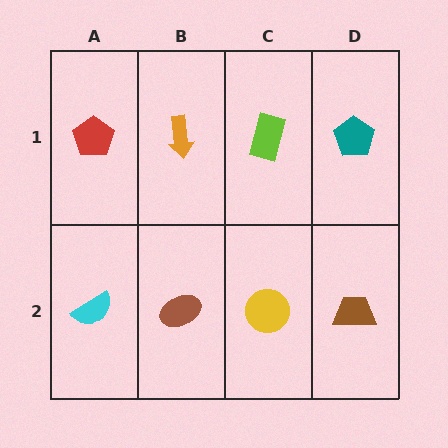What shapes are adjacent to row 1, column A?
A cyan semicircle (row 2, column A), an orange arrow (row 1, column B).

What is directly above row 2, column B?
An orange arrow.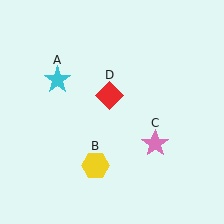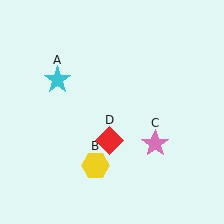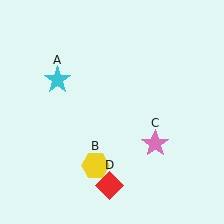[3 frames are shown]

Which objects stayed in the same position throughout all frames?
Cyan star (object A) and yellow hexagon (object B) and pink star (object C) remained stationary.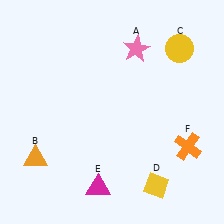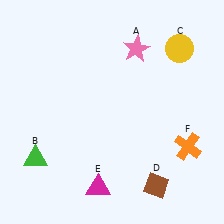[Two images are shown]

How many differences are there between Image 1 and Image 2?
There are 2 differences between the two images.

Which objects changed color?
B changed from orange to green. D changed from yellow to brown.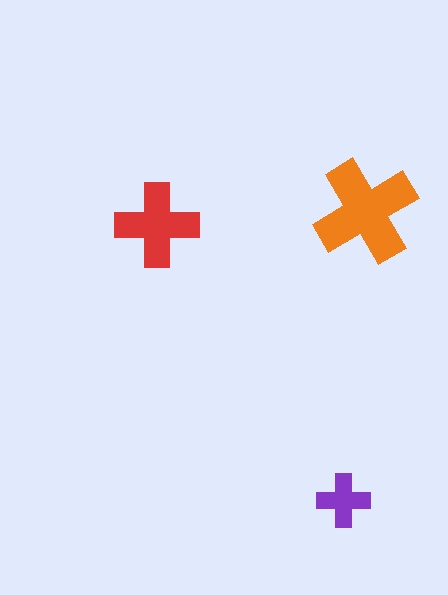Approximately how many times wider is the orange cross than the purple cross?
About 2 times wider.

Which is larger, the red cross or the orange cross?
The orange one.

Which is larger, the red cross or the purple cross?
The red one.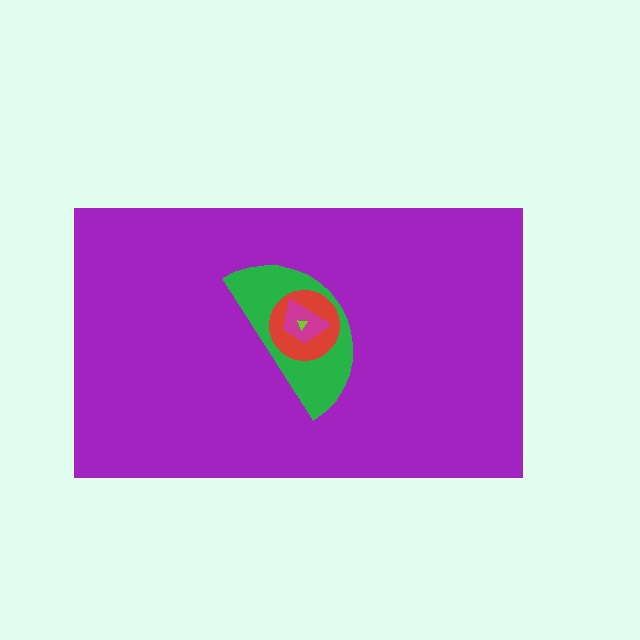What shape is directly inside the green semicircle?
The red circle.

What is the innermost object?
The lime triangle.